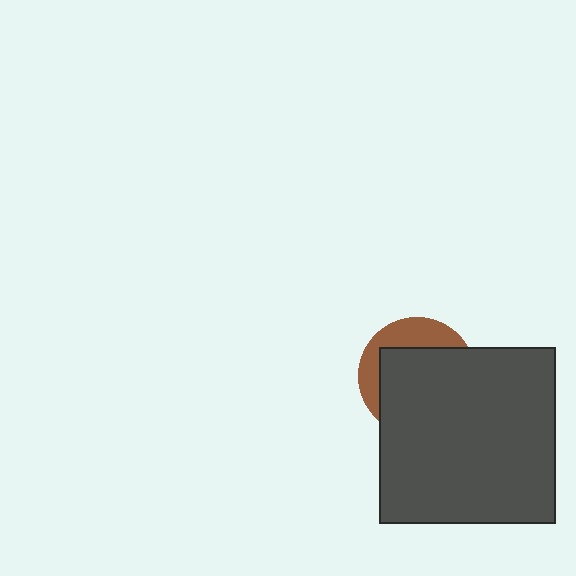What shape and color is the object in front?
The object in front is a dark gray square.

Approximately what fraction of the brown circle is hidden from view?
Roughly 68% of the brown circle is hidden behind the dark gray square.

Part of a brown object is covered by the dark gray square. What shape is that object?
It is a circle.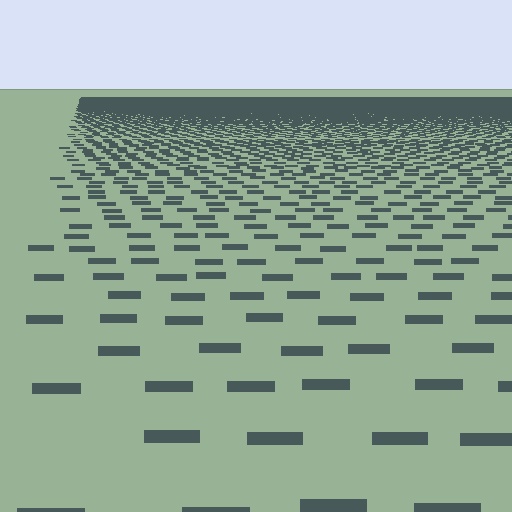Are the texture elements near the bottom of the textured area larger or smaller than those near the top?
Larger. Near the bottom, elements are closer to the viewer and appear at a bigger on-screen size.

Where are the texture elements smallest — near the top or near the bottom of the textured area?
Near the top.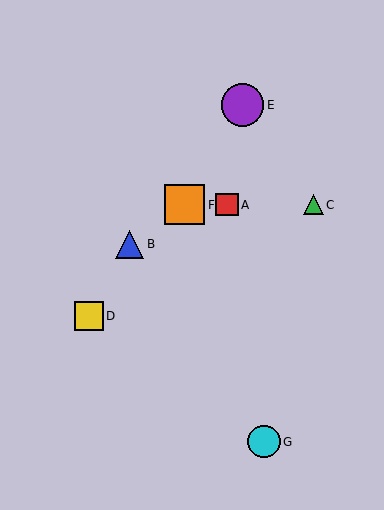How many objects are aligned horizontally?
3 objects (A, C, F) are aligned horizontally.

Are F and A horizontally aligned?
Yes, both are at y≈205.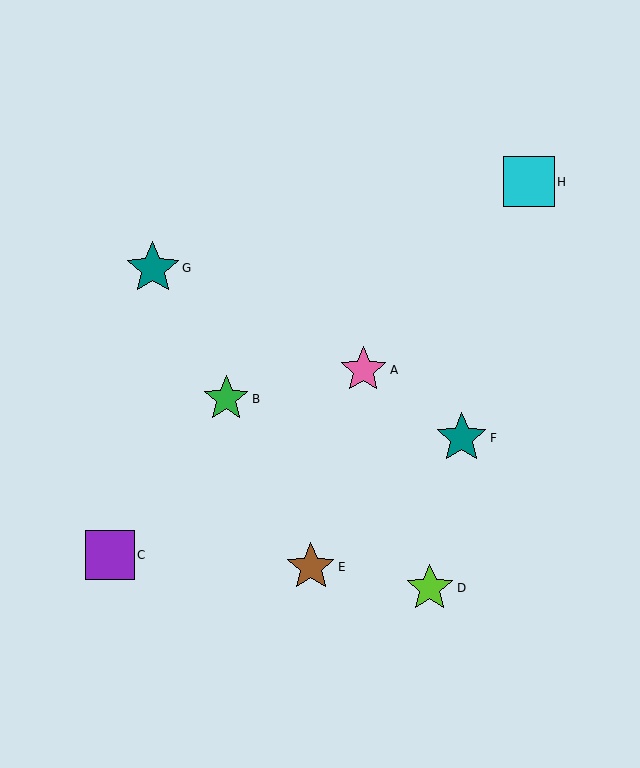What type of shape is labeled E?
Shape E is a brown star.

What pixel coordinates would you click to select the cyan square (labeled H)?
Click at (529, 182) to select the cyan square H.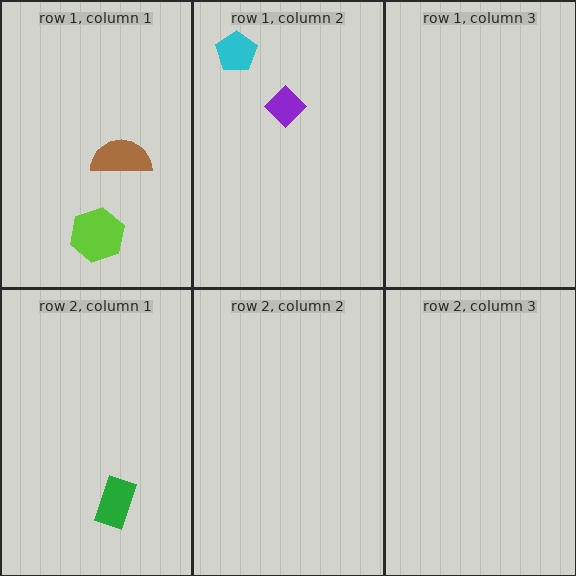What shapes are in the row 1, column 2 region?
The purple diamond, the cyan pentagon.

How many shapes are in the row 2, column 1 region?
1.